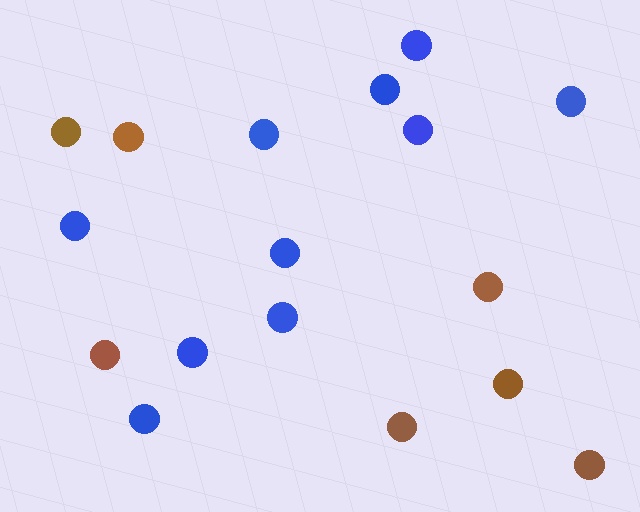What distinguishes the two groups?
There are 2 groups: one group of brown circles (7) and one group of blue circles (10).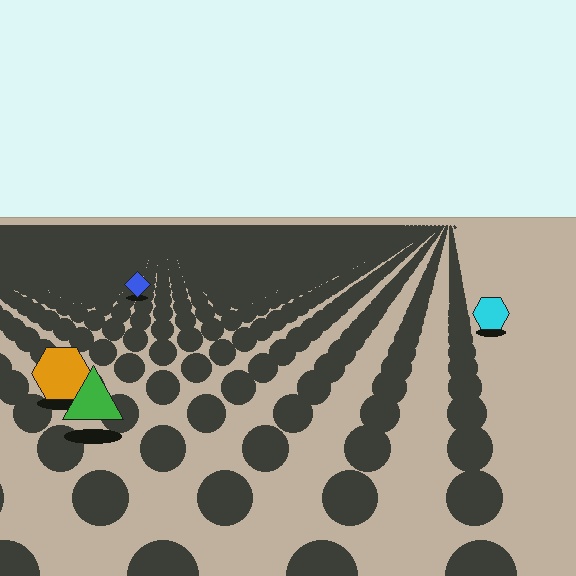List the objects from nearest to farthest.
From nearest to farthest: the green triangle, the orange hexagon, the cyan hexagon, the blue diamond.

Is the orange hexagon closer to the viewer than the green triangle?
No. The green triangle is closer — you can tell from the texture gradient: the ground texture is coarser near it.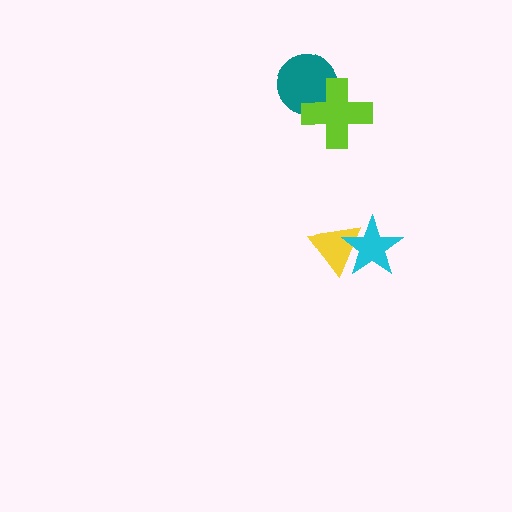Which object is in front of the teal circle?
The lime cross is in front of the teal circle.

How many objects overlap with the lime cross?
1 object overlaps with the lime cross.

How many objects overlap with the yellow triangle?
1 object overlaps with the yellow triangle.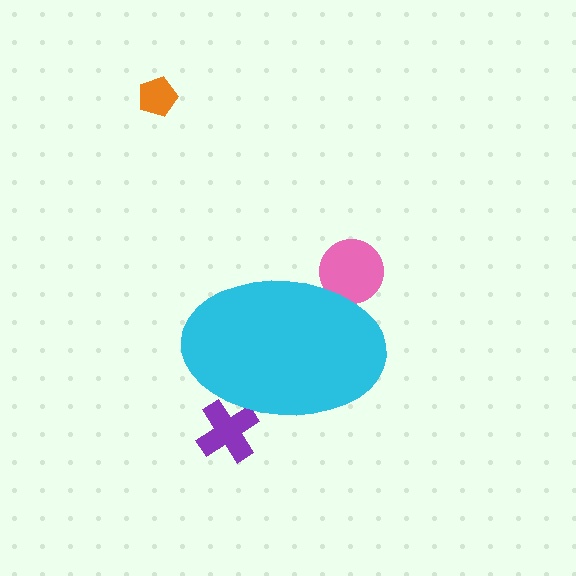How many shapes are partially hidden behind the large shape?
2 shapes are partially hidden.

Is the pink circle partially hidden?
Yes, the pink circle is partially hidden behind the cyan ellipse.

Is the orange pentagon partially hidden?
No, the orange pentagon is fully visible.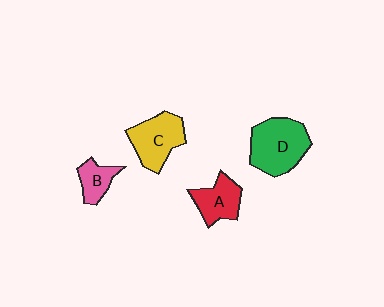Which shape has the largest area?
Shape D (green).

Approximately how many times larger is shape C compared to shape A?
Approximately 1.3 times.